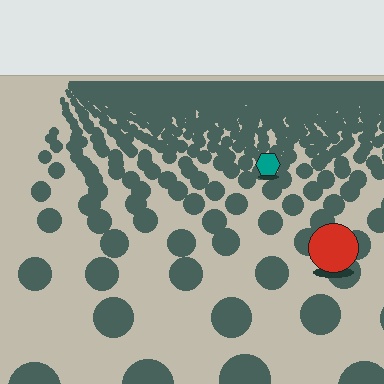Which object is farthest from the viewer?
The teal hexagon is farthest from the viewer. It appears smaller and the ground texture around it is denser.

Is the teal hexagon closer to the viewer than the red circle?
No. The red circle is closer — you can tell from the texture gradient: the ground texture is coarser near it.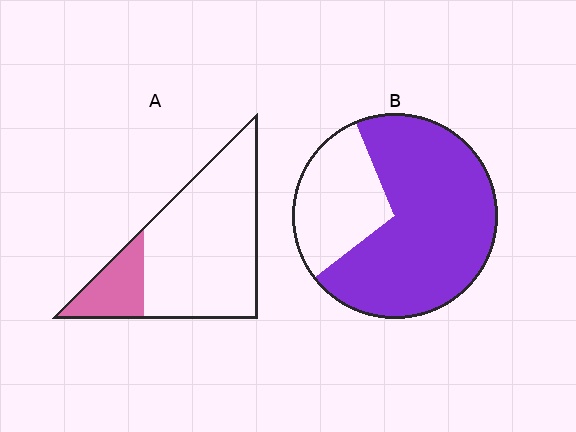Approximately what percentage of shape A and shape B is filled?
A is approximately 20% and B is approximately 70%.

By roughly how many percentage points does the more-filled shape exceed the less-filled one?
By roughly 50 percentage points (B over A).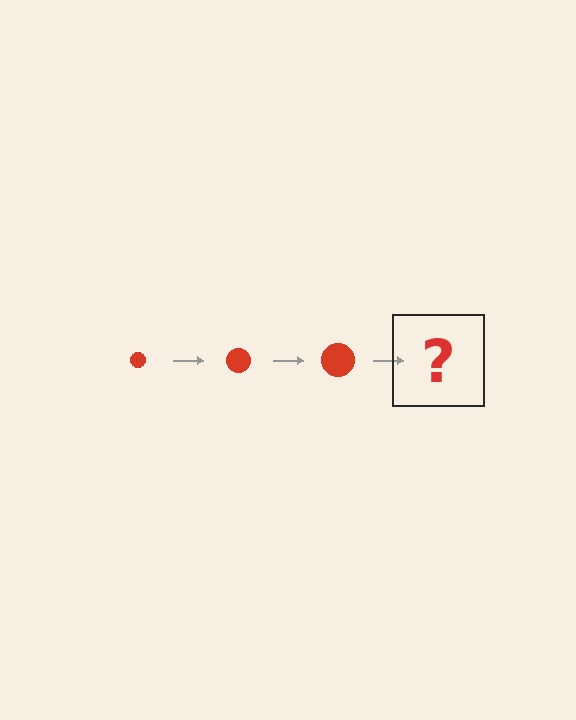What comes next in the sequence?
The next element should be a red circle, larger than the previous one.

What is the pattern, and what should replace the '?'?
The pattern is that the circle gets progressively larger each step. The '?' should be a red circle, larger than the previous one.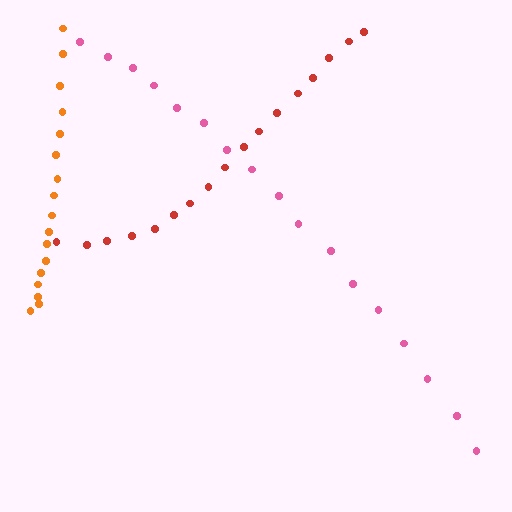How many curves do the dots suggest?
There are 3 distinct paths.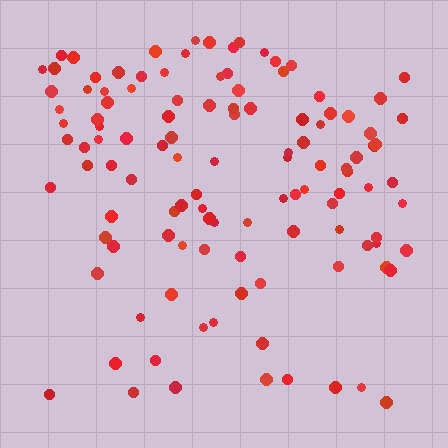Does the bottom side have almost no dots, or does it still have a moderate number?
Still a moderate number, just noticeably fewer than the top.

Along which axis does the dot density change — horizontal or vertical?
Vertical.